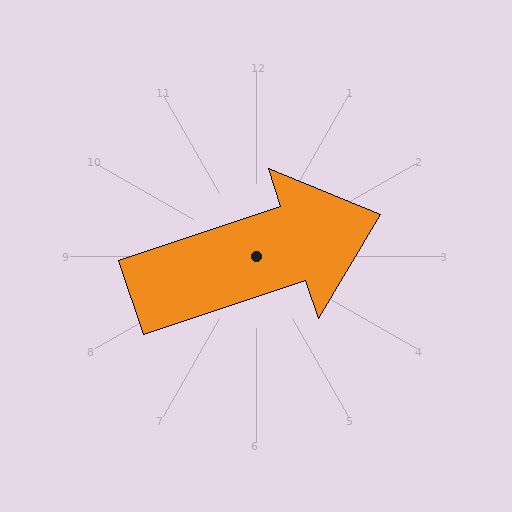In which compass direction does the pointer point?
East.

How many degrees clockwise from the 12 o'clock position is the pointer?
Approximately 72 degrees.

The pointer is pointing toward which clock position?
Roughly 2 o'clock.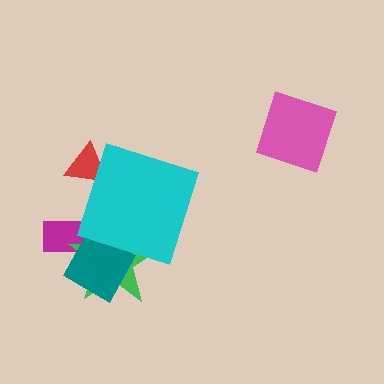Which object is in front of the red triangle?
The cyan square is in front of the red triangle.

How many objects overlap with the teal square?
2 objects overlap with the teal square.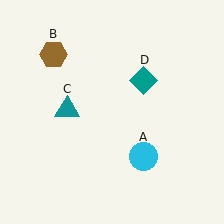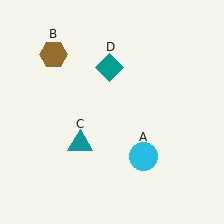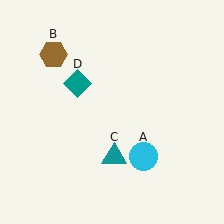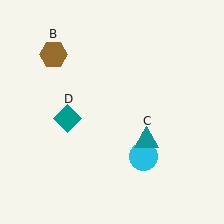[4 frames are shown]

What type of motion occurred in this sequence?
The teal triangle (object C), teal diamond (object D) rotated counterclockwise around the center of the scene.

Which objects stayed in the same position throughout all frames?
Cyan circle (object A) and brown hexagon (object B) remained stationary.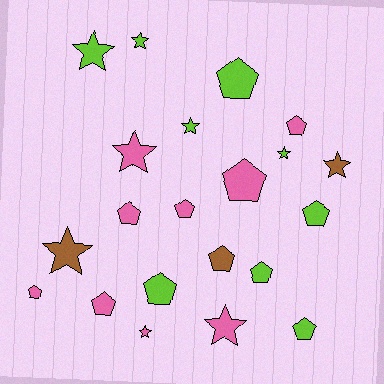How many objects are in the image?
There are 21 objects.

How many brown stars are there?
There are 2 brown stars.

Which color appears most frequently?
Pink, with 9 objects.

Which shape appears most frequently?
Pentagon, with 12 objects.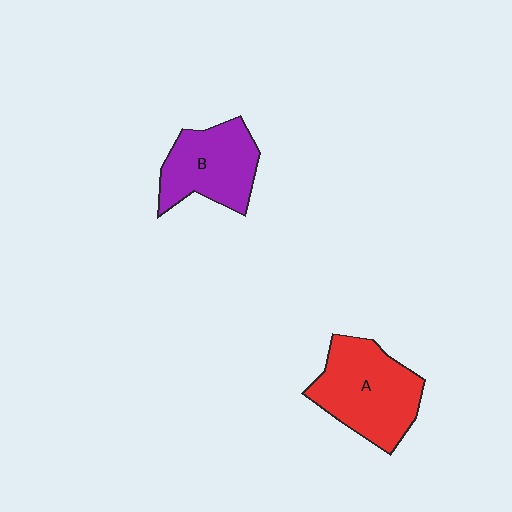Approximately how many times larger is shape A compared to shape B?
Approximately 1.2 times.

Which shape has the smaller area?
Shape B (purple).